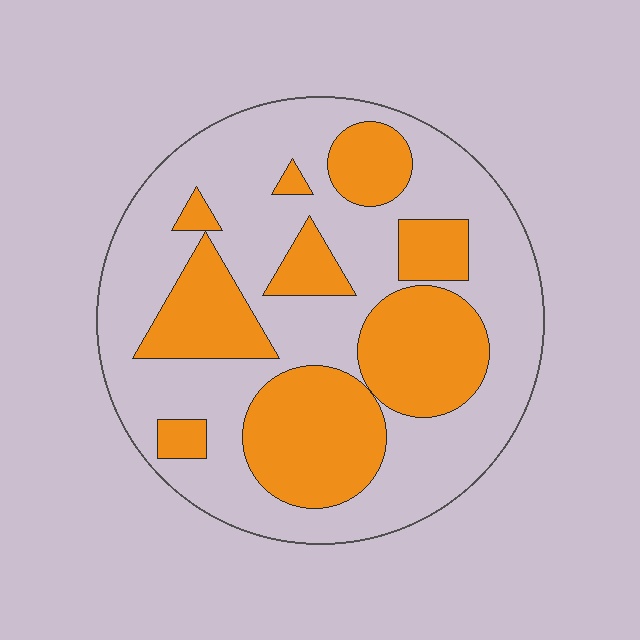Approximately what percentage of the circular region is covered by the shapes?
Approximately 35%.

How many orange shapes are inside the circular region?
9.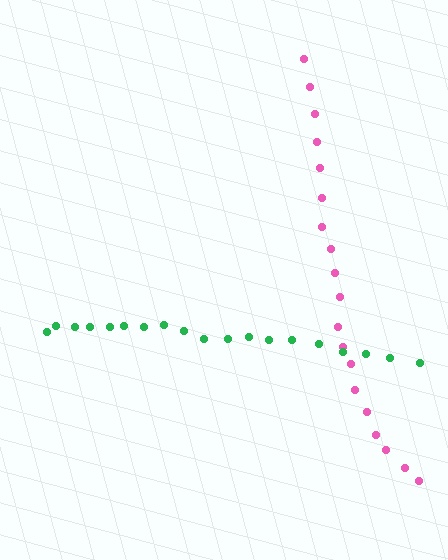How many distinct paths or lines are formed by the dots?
There are 2 distinct paths.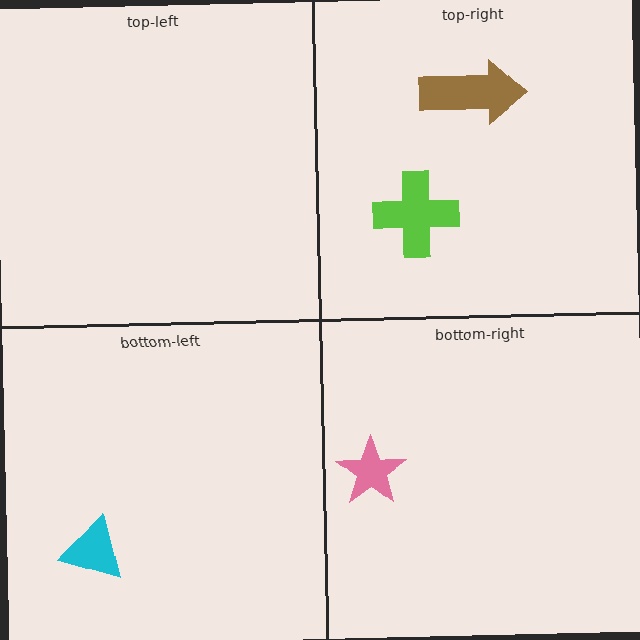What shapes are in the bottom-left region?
The cyan triangle.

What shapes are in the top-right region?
The lime cross, the brown arrow.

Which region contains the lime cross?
The top-right region.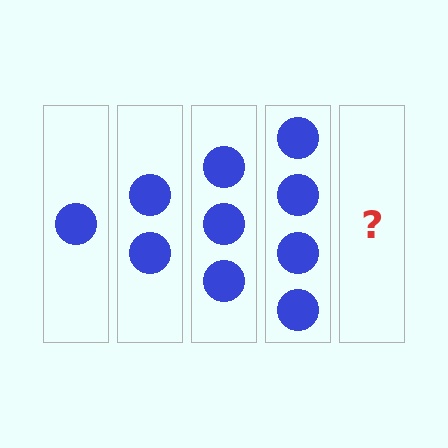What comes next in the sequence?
The next element should be 5 circles.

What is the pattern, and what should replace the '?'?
The pattern is that each step adds one more circle. The '?' should be 5 circles.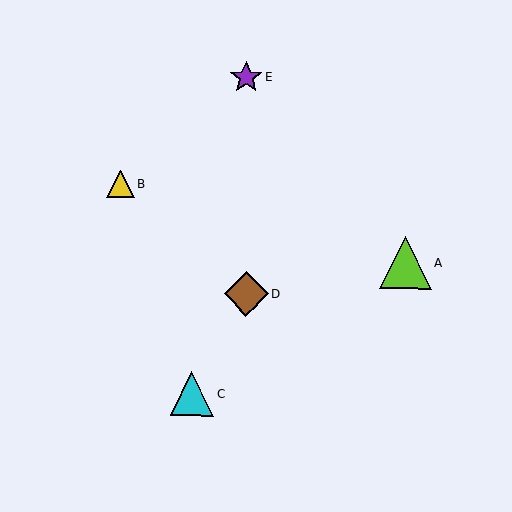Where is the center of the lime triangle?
The center of the lime triangle is at (405, 263).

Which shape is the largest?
The lime triangle (labeled A) is the largest.